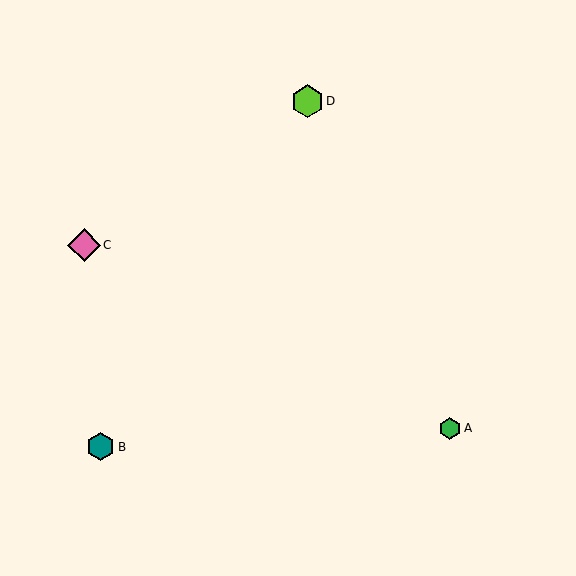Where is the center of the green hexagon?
The center of the green hexagon is at (450, 428).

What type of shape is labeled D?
Shape D is a lime hexagon.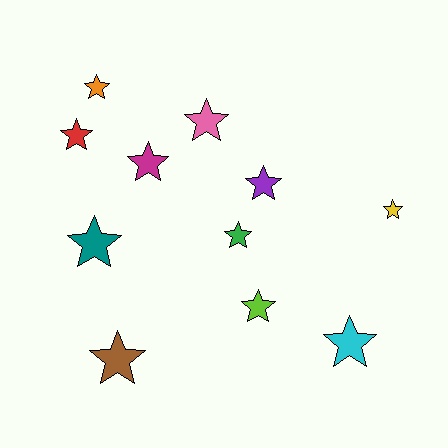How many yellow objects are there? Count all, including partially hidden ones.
There is 1 yellow object.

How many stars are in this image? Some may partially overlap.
There are 11 stars.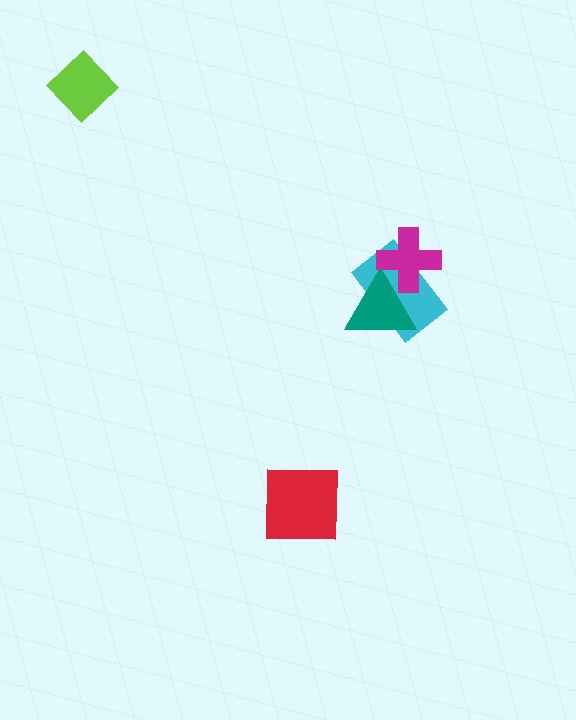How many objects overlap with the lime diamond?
0 objects overlap with the lime diamond.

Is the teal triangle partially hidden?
Yes, it is partially covered by another shape.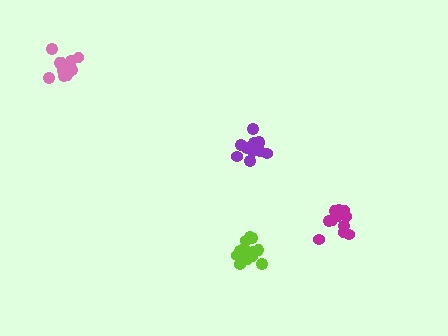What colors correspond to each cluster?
The clusters are colored: lime, magenta, purple, pink.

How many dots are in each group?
Group 1: 15 dots, Group 2: 14 dots, Group 3: 11 dots, Group 4: 12 dots (52 total).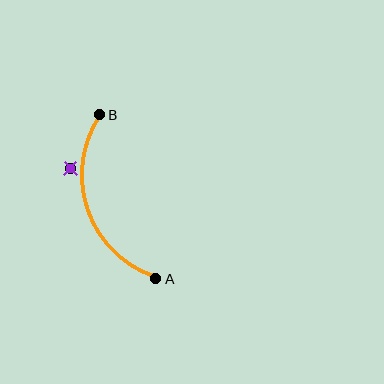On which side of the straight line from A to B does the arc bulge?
The arc bulges to the left of the straight line connecting A and B.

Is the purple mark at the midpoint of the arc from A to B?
No — the purple mark does not lie on the arc at all. It sits slightly outside the curve.